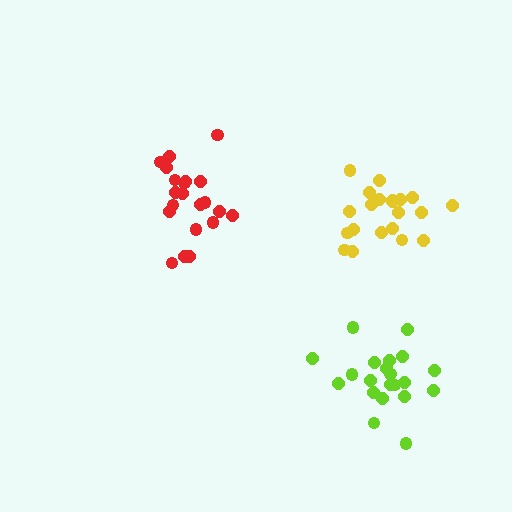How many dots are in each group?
Group 1: 21 dots, Group 2: 21 dots, Group 3: 21 dots (63 total).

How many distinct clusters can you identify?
There are 3 distinct clusters.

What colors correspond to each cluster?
The clusters are colored: yellow, red, lime.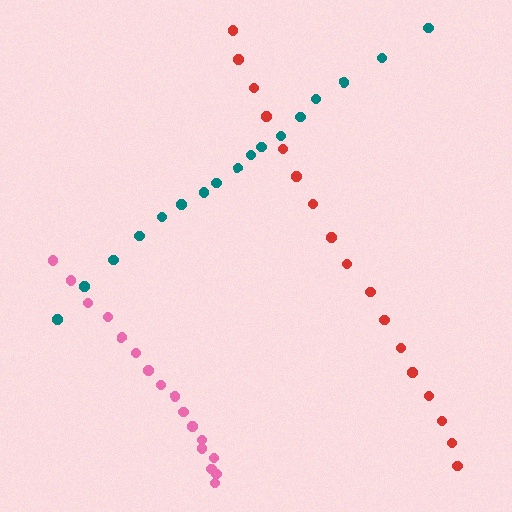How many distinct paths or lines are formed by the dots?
There are 3 distinct paths.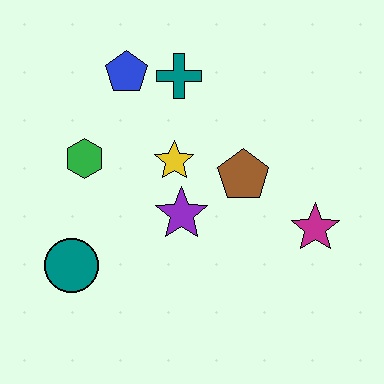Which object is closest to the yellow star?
The purple star is closest to the yellow star.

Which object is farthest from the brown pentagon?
The teal circle is farthest from the brown pentagon.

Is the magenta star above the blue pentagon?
No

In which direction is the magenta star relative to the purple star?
The magenta star is to the right of the purple star.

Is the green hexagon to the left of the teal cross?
Yes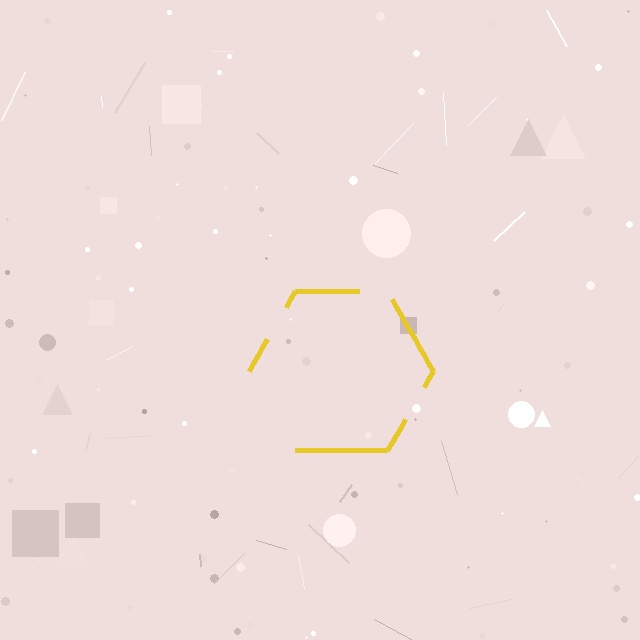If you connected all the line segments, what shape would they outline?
They would outline a hexagon.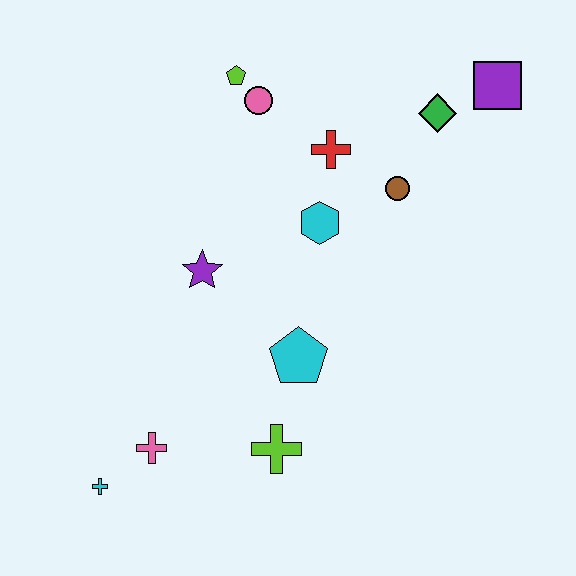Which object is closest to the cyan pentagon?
The lime cross is closest to the cyan pentagon.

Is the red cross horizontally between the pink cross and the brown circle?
Yes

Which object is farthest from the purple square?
The cyan cross is farthest from the purple square.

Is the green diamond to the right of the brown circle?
Yes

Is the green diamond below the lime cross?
No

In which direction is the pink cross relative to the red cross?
The pink cross is below the red cross.